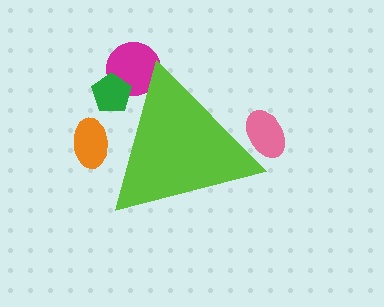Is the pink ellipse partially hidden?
Yes, the pink ellipse is partially hidden behind the lime triangle.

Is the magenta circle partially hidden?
Yes, the magenta circle is partially hidden behind the lime triangle.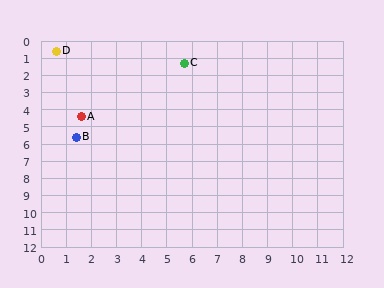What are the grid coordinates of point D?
Point D is at approximately (0.6, 0.6).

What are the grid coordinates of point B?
Point B is at approximately (1.4, 5.6).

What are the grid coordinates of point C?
Point C is at approximately (5.7, 1.3).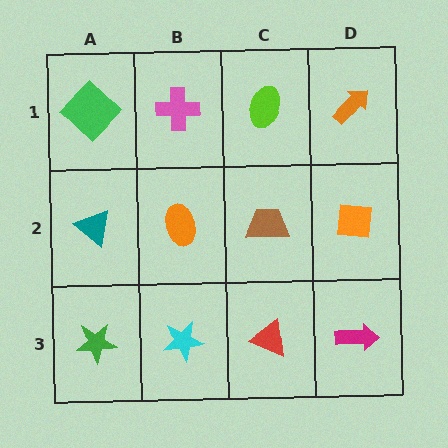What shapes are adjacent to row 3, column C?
A brown trapezoid (row 2, column C), a cyan star (row 3, column B), a magenta arrow (row 3, column D).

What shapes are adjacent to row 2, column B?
A pink cross (row 1, column B), a cyan star (row 3, column B), a teal triangle (row 2, column A), a brown trapezoid (row 2, column C).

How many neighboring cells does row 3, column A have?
2.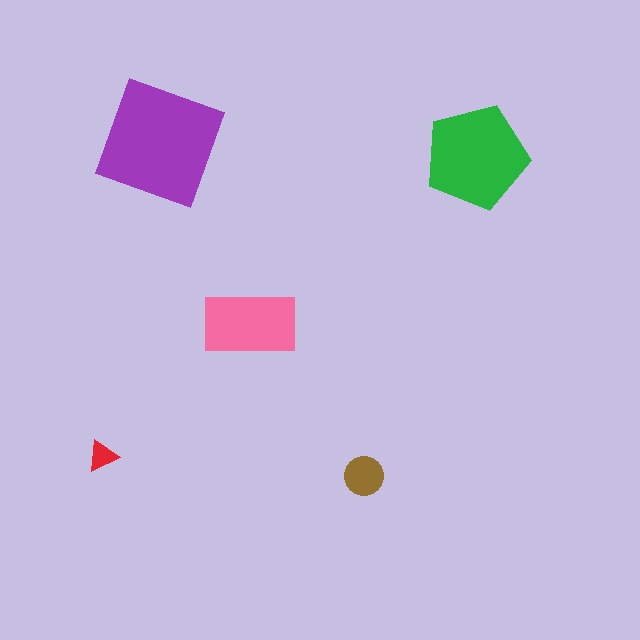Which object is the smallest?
The red triangle.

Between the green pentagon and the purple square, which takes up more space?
The purple square.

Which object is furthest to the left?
The red triangle is leftmost.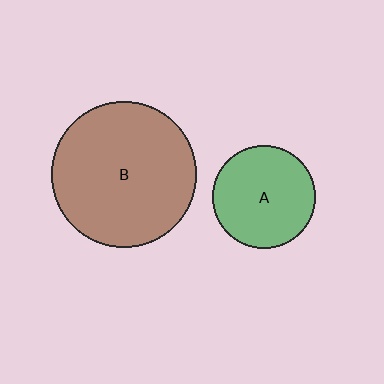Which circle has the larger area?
Circle B (brown).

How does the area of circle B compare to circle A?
Approximately 2.0 times.